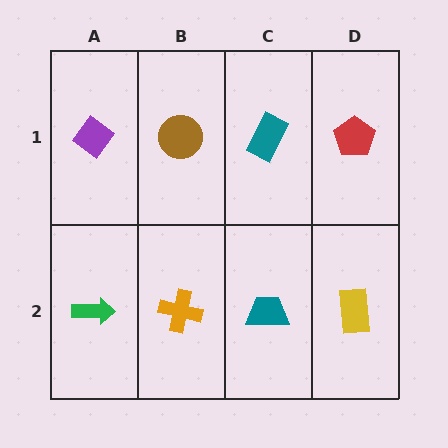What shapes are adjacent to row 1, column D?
A yellow rectangle (row 2, column D), a teal rectangle (row 1, column C).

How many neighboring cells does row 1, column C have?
3.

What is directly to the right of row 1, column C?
A red pentagon.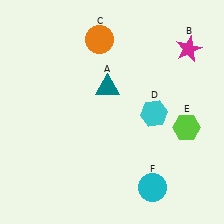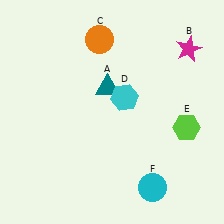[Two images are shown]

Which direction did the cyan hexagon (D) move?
The cyan hexagon (D) moved left.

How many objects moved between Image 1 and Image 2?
1 object moved between the two images.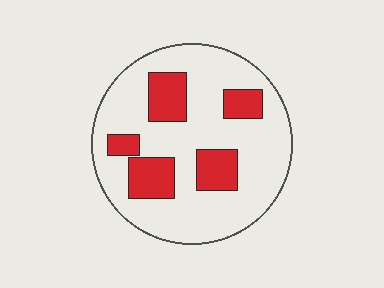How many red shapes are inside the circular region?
5.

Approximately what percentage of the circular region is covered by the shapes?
Approximately 25%.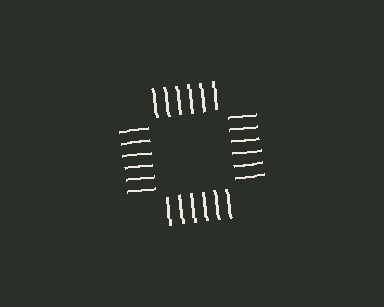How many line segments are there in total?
24 — 6 along each of the 4 edges.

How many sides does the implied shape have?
4 sides — the line-ends trace a square.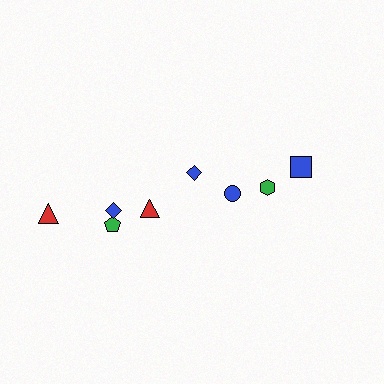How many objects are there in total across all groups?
There are 8 objects.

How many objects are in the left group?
There are 5 objects.